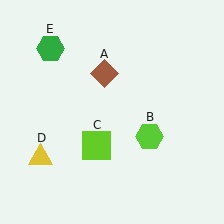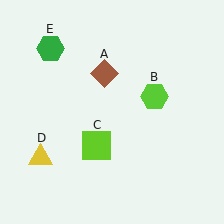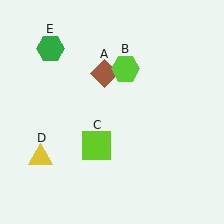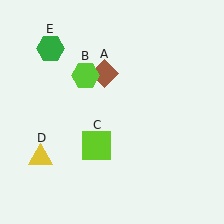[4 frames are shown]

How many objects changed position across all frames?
1 object changed position: lime hexagon (object B).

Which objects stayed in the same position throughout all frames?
Brown diamond (object A) and lime square (object C) and yellow triangle (object D) and green hexagon (object E) remained stationary.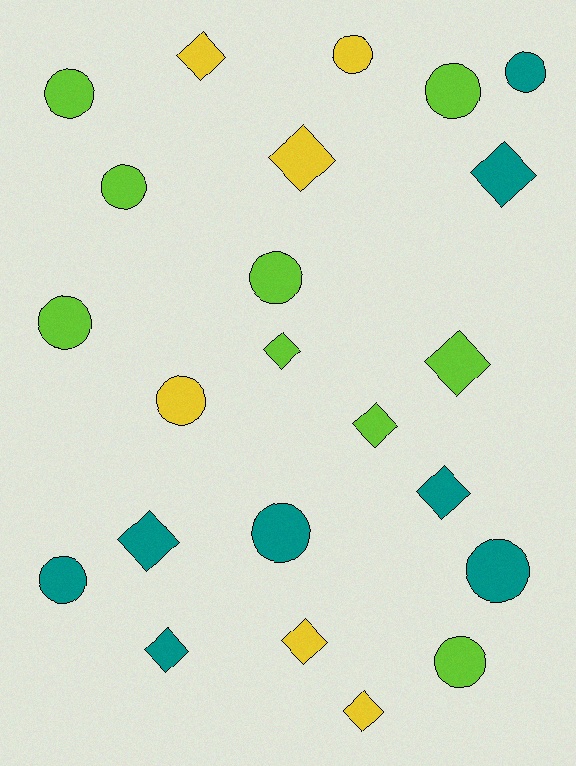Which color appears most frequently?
Lime, with 9 objects.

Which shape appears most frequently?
Circle, with 12 objects.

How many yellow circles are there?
There are 2 yellow circles.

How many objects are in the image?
There are 23 objects.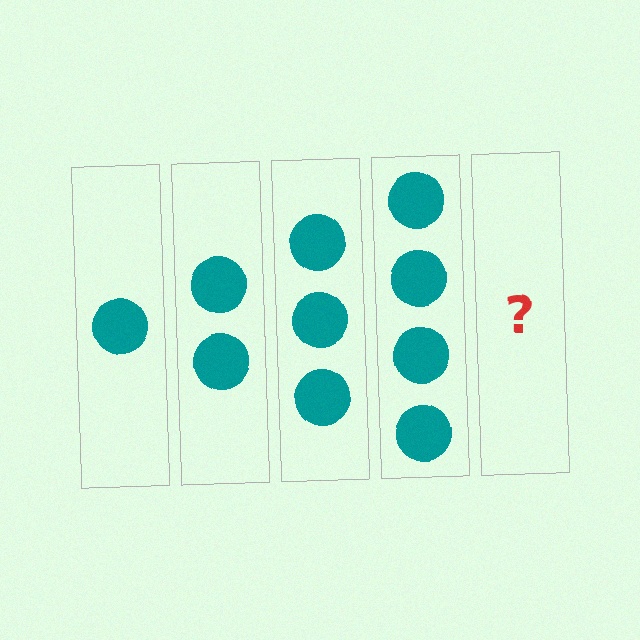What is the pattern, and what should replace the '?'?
The pattern is that each step adds one more circle. The '?' should be 5 circles.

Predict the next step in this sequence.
The next step is 5 circles.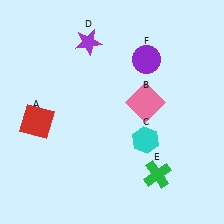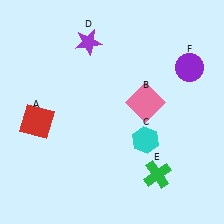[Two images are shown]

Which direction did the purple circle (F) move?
The purple circle (F) moved right.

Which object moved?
The purple circle (F) moved right.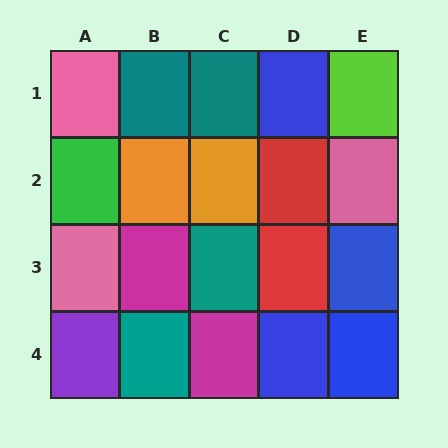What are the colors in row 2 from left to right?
Green, orange, orange, red, pink.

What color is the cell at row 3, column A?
Pink.